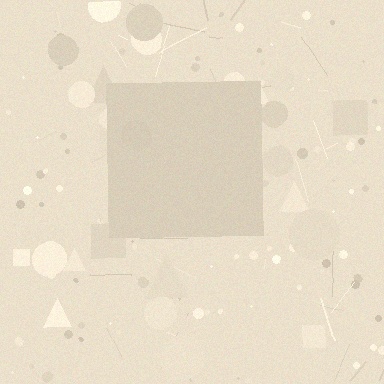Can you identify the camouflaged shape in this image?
The camouflaged shape is a square.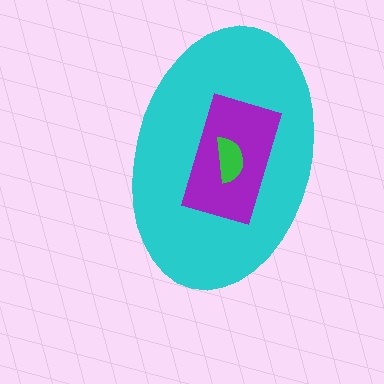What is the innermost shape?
The green semicircle.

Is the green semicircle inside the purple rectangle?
Yes.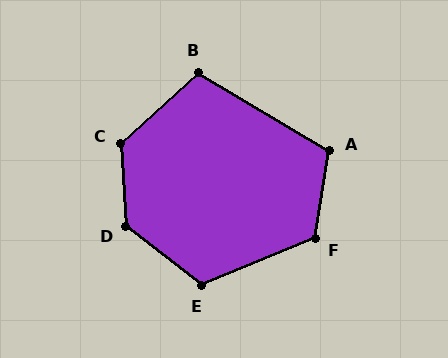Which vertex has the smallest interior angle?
B, at approximately 107 degrees.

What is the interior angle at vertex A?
Approximately 112 degrees (obtuse).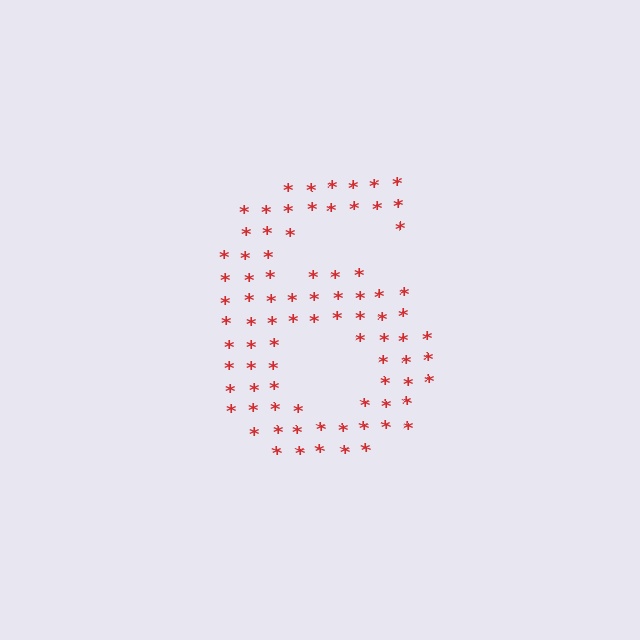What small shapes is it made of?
It is made of small asterisks.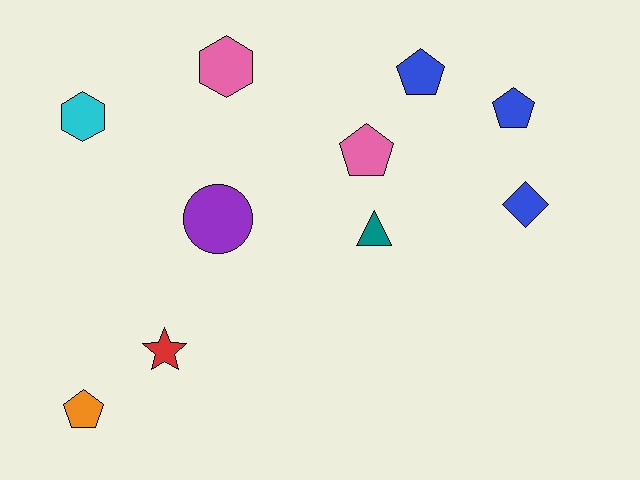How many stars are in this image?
There is 1 star.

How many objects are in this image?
There are 10 objects.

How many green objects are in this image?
There are no green objects.